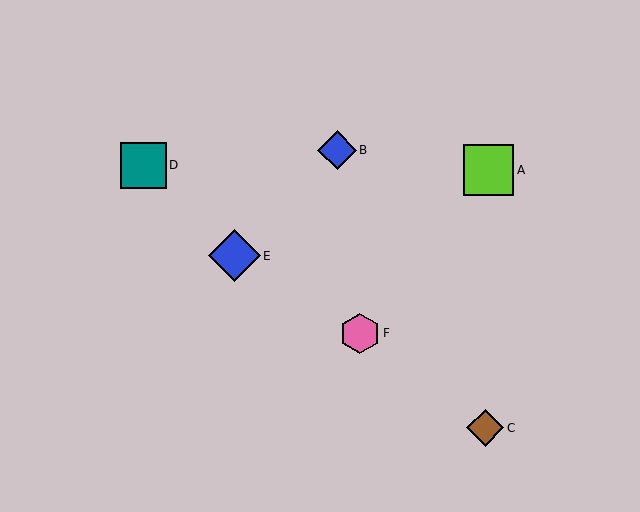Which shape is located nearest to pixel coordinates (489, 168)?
The lime square (labeled A) at (488, 170) is nearest to that location.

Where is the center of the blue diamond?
The center of the blue diamond is at (337, 150).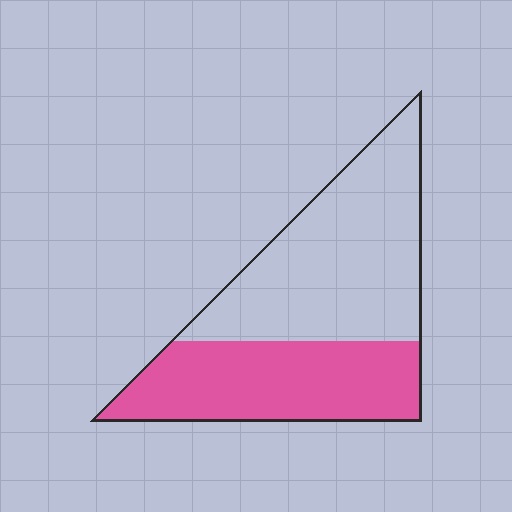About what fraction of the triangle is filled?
About two fifths (2/5).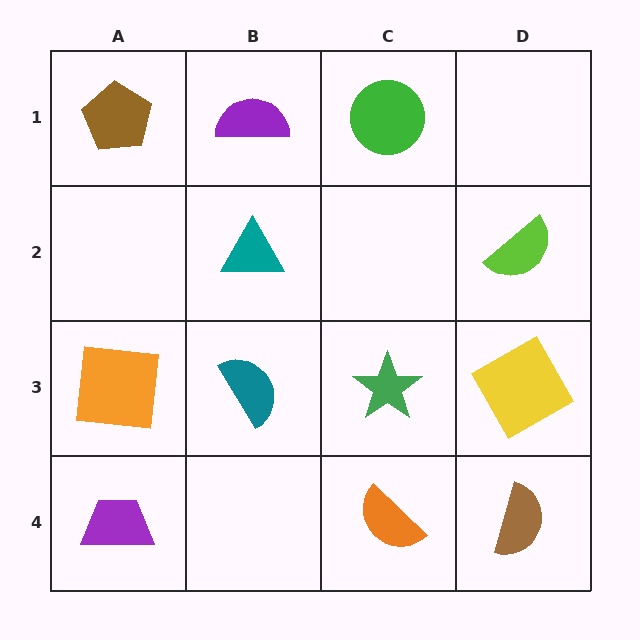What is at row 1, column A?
A brown pentagon.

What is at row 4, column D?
A brown semicircle.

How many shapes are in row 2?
2 shapes.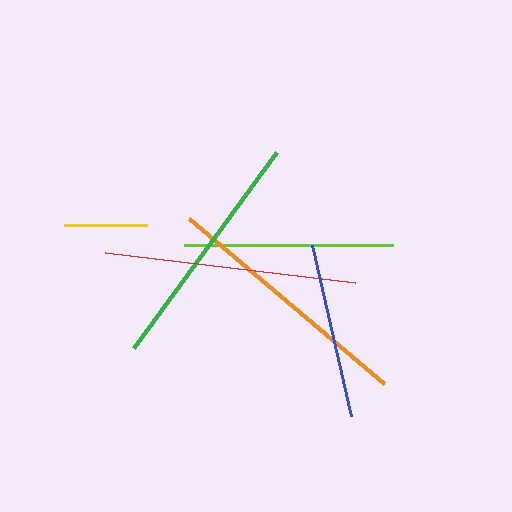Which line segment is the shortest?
The yellow line is the shortest at approximately 83 pixels.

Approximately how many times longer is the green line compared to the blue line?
The green line is approximately 1.4 times the length of the blue line.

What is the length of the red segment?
The red segment is approximately 252 pixels long.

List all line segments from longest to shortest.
From longest to shortest: orange, red, green, lime, blue, yellow.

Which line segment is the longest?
The orange line is the longest at approximately 256 pixels.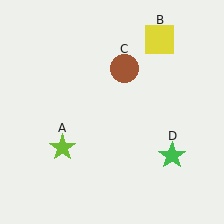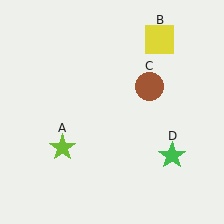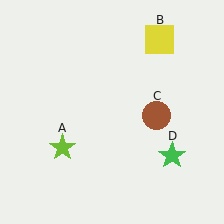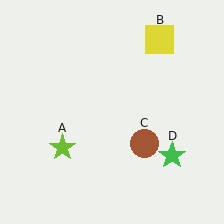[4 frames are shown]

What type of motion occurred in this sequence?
The brown circle (object C) rotated clockwise around the center of the scene.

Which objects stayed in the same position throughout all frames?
Lime star (object A) and yellow square (object B) and green star (object D) remained stationary.